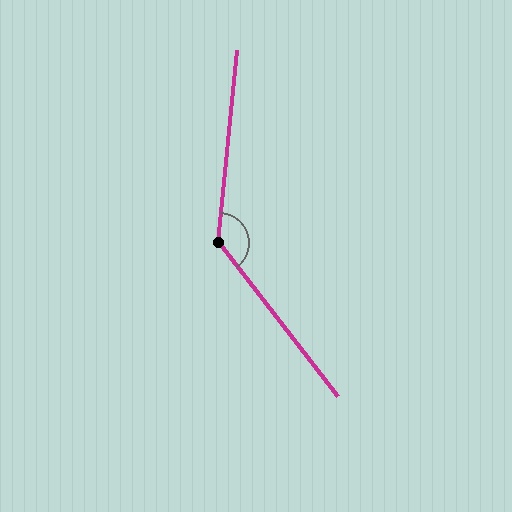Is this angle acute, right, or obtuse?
It is obtuse.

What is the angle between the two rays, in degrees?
Approximately 137 degrees.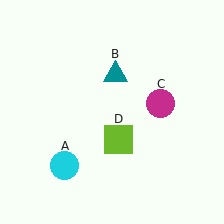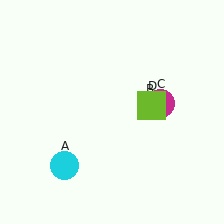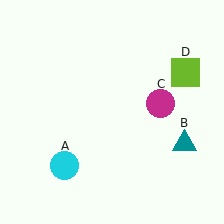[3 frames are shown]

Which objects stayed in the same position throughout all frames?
Cyan circle (object A) and magenta circle (object C) remained stationary.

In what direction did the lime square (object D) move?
The lime square (object D) moved up and to the right.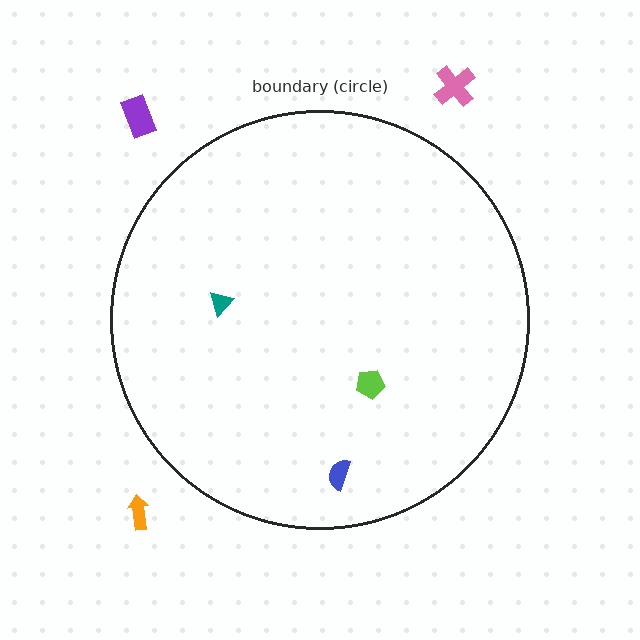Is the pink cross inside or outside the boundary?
Outside.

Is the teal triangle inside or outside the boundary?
Inside.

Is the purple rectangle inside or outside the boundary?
Outside.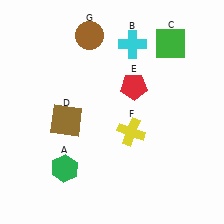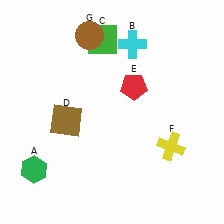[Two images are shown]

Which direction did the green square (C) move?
The green square (C) moved left.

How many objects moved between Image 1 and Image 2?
3 objects moved between the two images.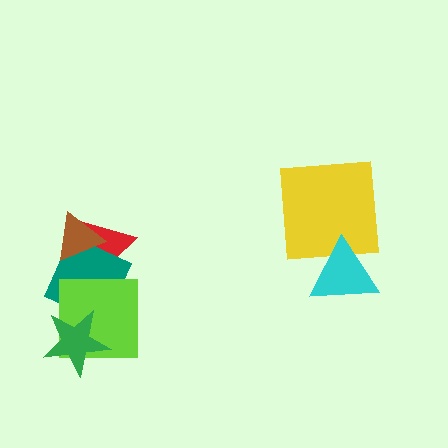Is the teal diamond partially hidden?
Yes, it is partially covered by another shape.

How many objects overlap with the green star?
2 objects overlap with the green star.